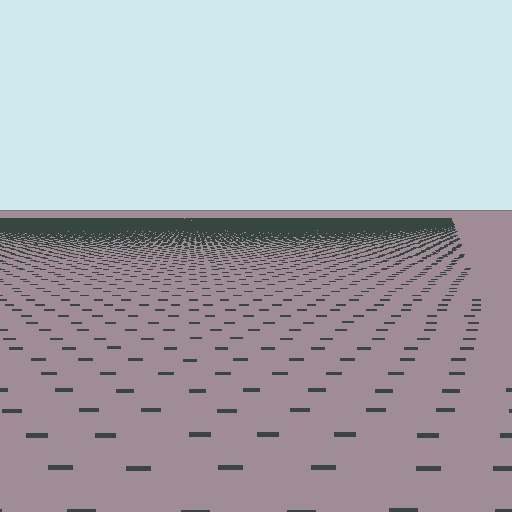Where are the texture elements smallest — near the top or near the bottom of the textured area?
Near the top.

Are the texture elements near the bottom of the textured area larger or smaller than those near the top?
Larger. Near the bottom, elements are closer to the viewer and appear at a bigger on-screen size.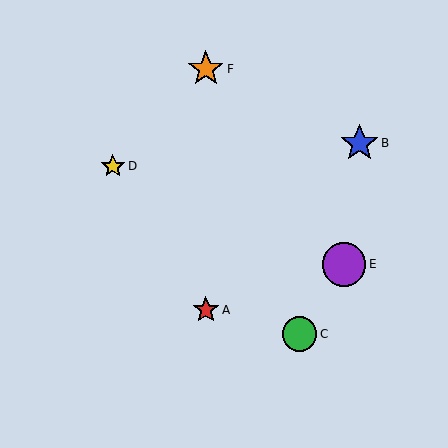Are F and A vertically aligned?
Yes, both are at x≈206.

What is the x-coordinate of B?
Object B is at x≈359.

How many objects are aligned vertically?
2 objects (A, F) are aligned vertically.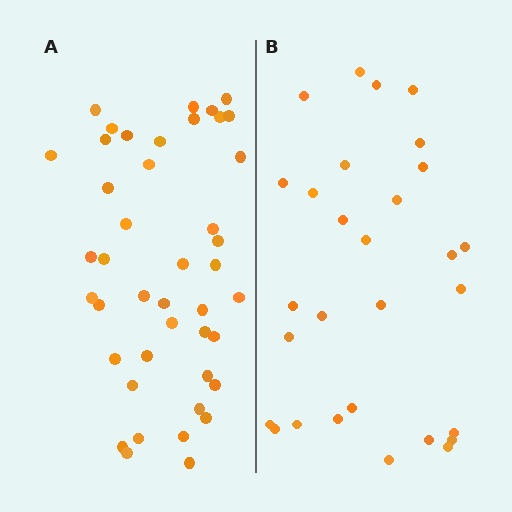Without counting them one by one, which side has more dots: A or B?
Region A (the left region) has more dots.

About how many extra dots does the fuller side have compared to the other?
Region A has approximately 15 more dots than region B.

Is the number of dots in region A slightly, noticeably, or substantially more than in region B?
Region A has substantially more. The ratio is roughly 1.5 to 1.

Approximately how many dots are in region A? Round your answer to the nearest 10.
About 40 dots. (The exact count is 43, which rounds to 40.)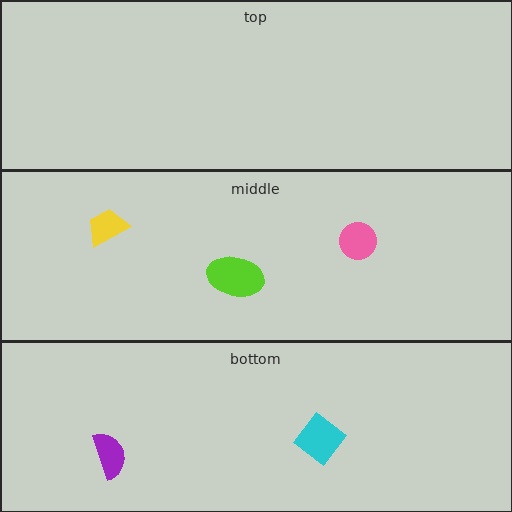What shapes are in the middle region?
The pink circle, the lime ellipse, the yellow trapezoid.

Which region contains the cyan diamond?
The bottom region.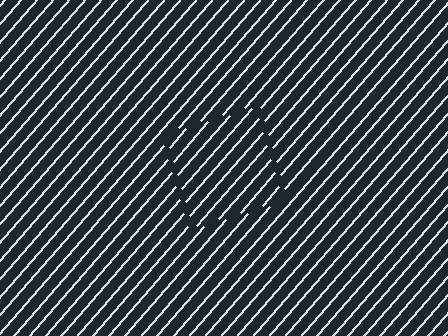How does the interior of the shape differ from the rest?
The interior of the shape contains the same grating, shifted by half a period — the contour is defined by the phase discontinuity where line-ends from the inner and outer gratings abut.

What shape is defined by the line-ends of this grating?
An illusory square. The interior of the shape contains the same grating, shifted by half a period — the contour is defined by the phase discontinuity where line-ends from the inner and outer gratings abut.